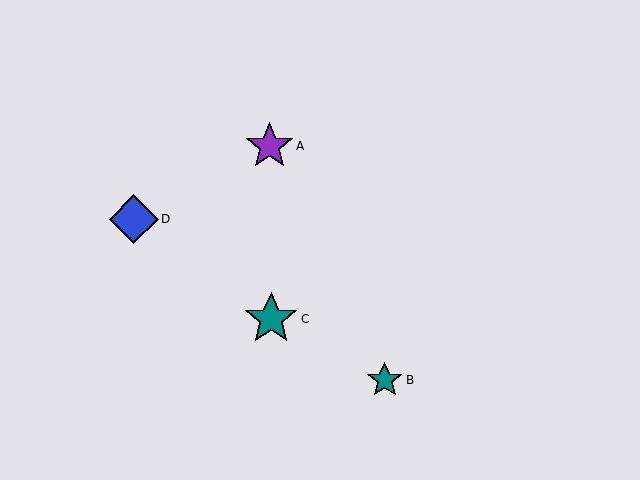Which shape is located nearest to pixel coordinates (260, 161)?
The purple star (labeled A) at (269, 146) is nearest to that location.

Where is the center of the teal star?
The center of the teal star is at (271, 319).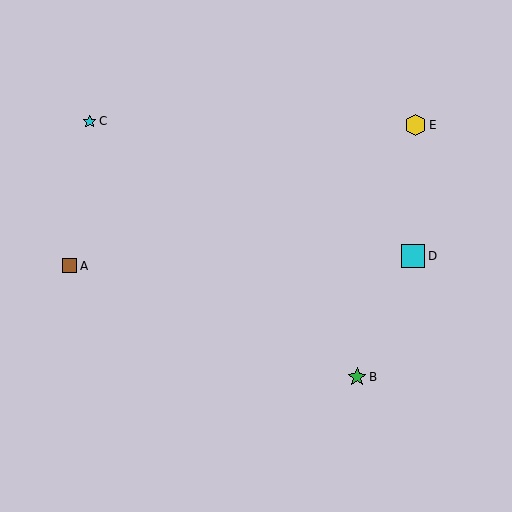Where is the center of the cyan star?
The center of the cyan star is at (90, 122).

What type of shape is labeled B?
Shape B is a green star.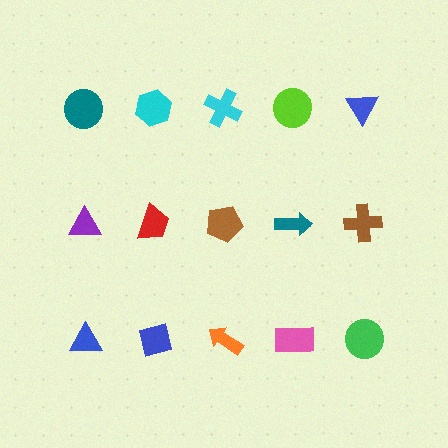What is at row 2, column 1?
A purple triangle.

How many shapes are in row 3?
5 shapes.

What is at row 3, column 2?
A blue square.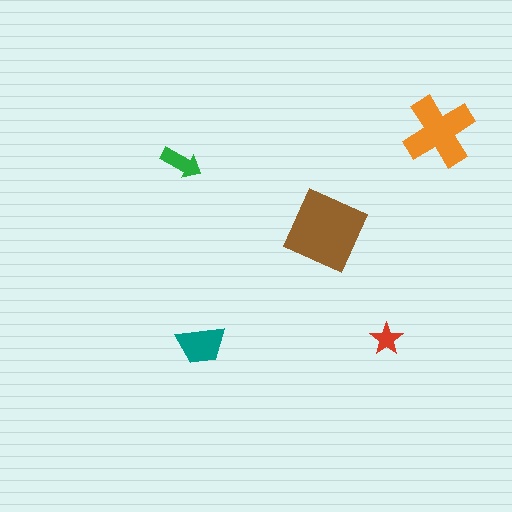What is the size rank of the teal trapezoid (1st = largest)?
3rd.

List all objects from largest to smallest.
The brown diamond, the orange cross, the teal trapezoid, the green arrow, the red star.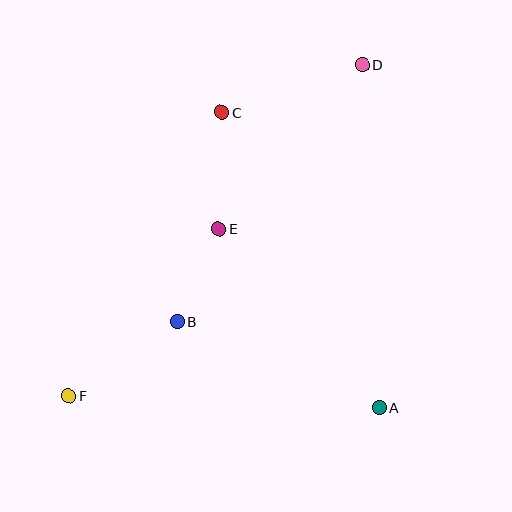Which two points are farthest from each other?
Points D and F are farthest from each other.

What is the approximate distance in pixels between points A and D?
The distance between A and D is approximately 343 pixels.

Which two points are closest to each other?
Points B and E are closest to each other.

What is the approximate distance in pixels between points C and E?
The distance between C and E is approximately 116 pixels.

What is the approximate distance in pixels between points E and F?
The distance between E and F is approximately 225 pixels.